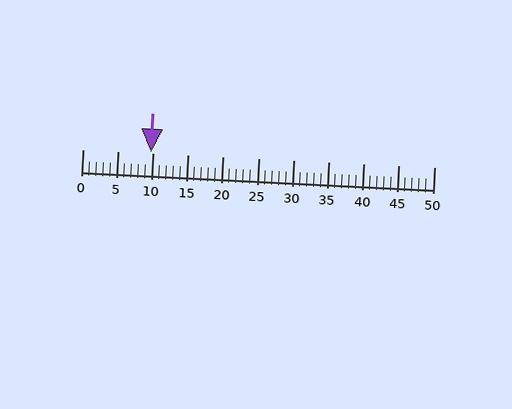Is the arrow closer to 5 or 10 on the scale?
The arrow is closer to 10.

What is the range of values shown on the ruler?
The ruler shows values from 0 to 50.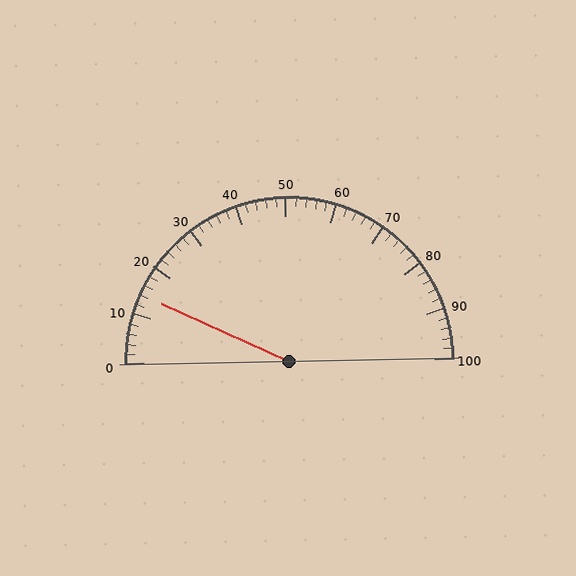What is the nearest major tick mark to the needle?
The nearest major tick mark is 10.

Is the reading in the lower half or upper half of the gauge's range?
The reading is in the lower half of the range (0 to 100).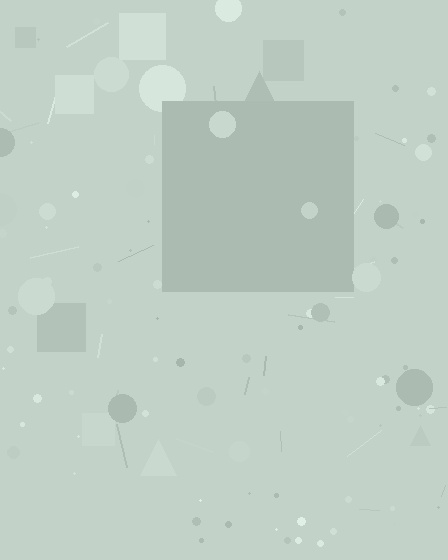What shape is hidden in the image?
A square is hidden in the image.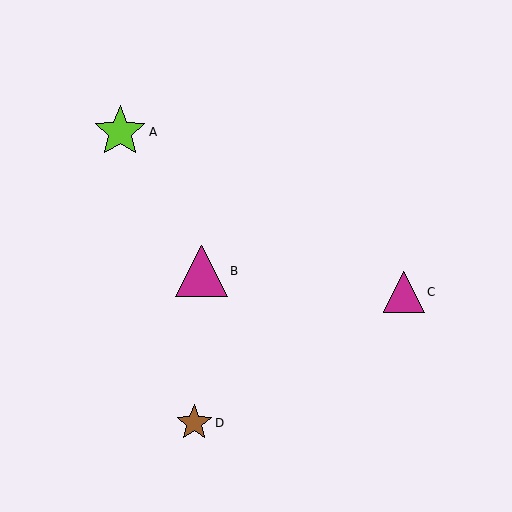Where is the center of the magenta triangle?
The center of the magenta triangle is at (404, 292).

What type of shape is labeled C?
Shape C is a magenta triangle.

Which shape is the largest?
The lime star (labeled A) is the largest.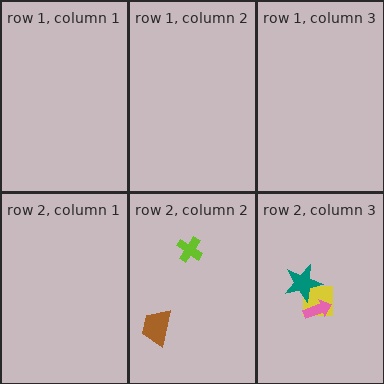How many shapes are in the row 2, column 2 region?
2.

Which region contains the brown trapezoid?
The row 2, column 2 region.